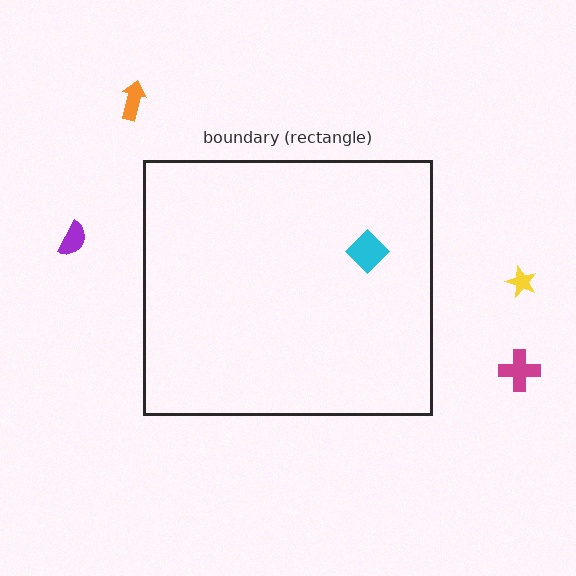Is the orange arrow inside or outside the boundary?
Outside.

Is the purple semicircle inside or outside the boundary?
Outside.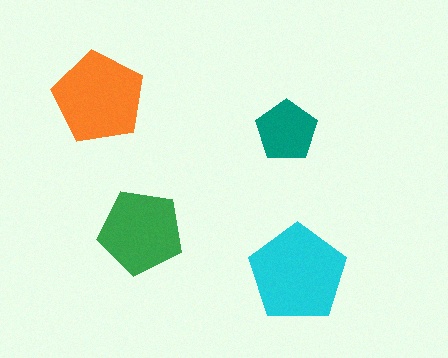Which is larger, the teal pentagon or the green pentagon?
The green one.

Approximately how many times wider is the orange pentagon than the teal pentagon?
About 1.5 times wider.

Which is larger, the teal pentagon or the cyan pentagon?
The cyan one.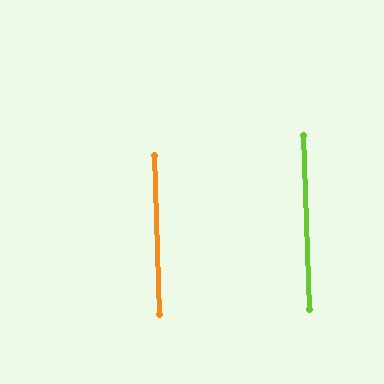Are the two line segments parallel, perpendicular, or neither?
Parallel — their directions differ by only 0.5°.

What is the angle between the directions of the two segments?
Approximately 0 degrees.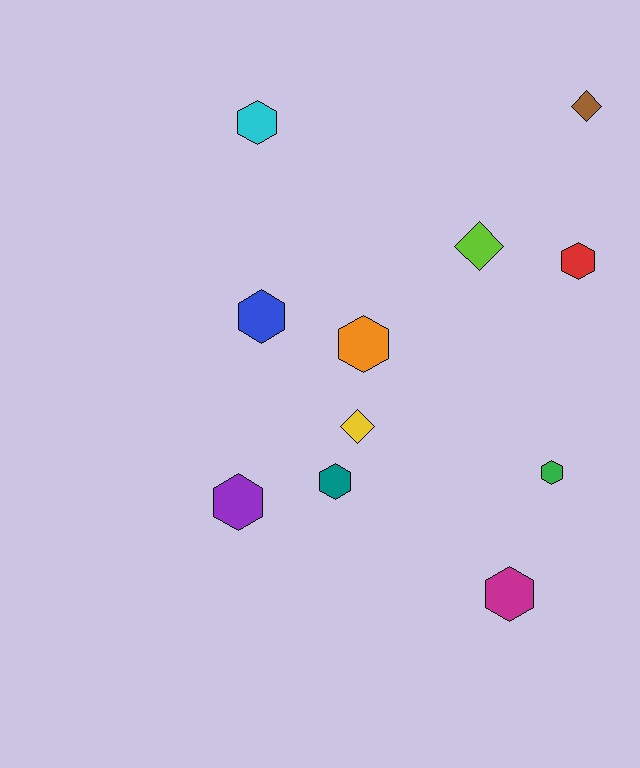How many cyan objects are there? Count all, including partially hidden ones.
There is 1 cyan object.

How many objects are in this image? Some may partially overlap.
There are 11 objects.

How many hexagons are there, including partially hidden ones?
There are 8 hexagons.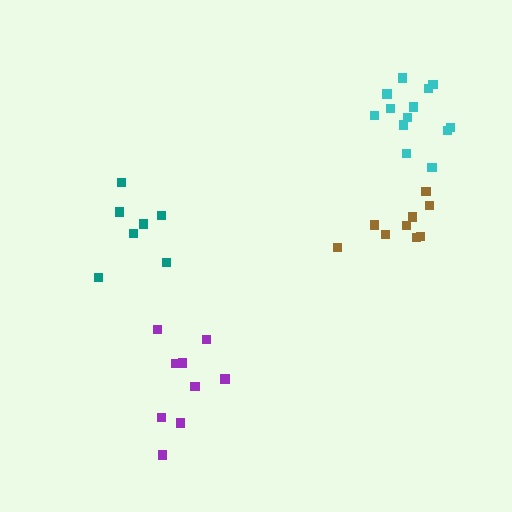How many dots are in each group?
Group 1: 7 dots, Group 2: 9 dots, Group 3: 13 dots, Group 4: 9 dots (38 total).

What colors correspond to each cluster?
The clusters are colored: teal, brown, cyan, purple.